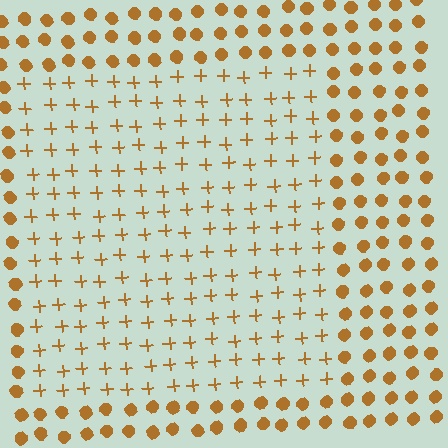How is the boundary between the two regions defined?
The boundary is defined by a change in element shape: plus signs inside vs. circles outside. All elements share the same color and spacing.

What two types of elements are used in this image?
The image uses plus signs inside the rectangle region and circles outside it.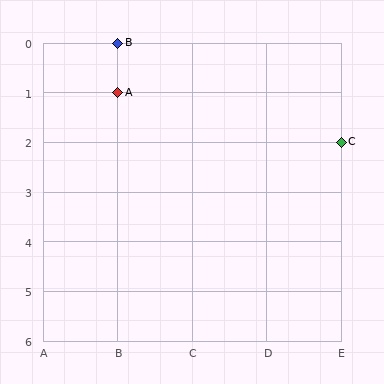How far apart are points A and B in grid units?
Points A and B are 1 row apart.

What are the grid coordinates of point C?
Point C is at grid coordinates (E, 2).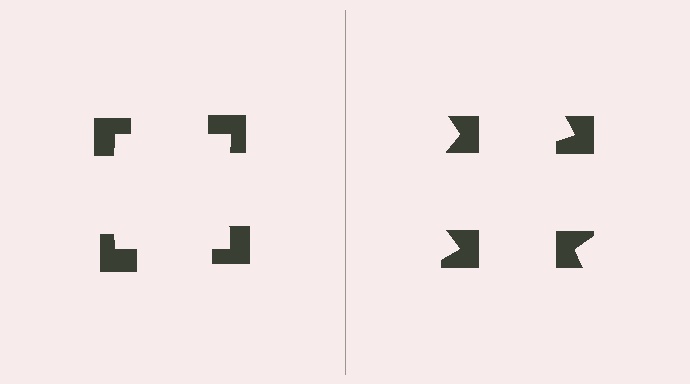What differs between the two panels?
The notched squares are positioned identically on both sides; only the wedge orientations differ. On the left they align to a square; on the right they are misaligned.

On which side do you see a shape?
An illusory square appears on the left side. On the right side the wedge cuts are rotated, so no coherent shape forms.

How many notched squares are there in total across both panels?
8 — 4 on each side.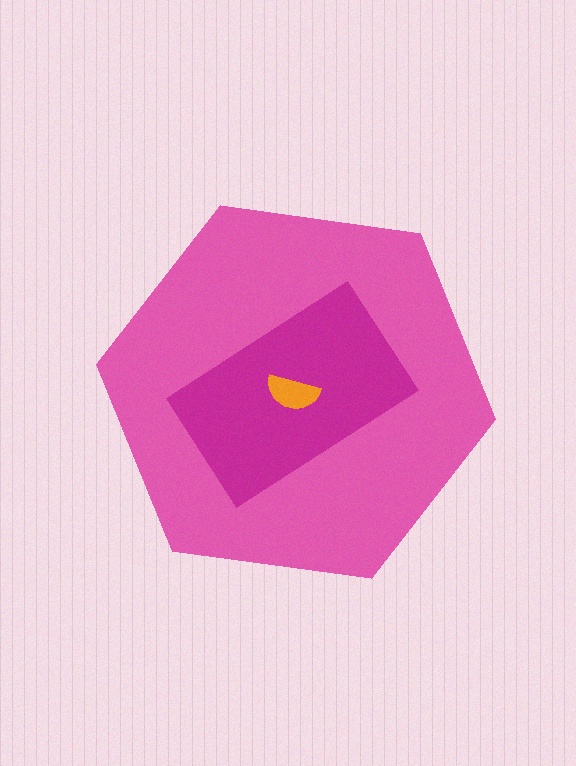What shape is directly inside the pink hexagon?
The magenta rectangle.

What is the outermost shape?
The pink hexagon.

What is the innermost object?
The orange semicircle.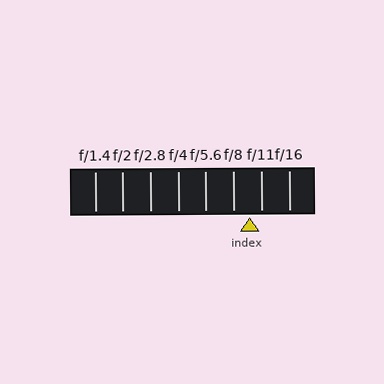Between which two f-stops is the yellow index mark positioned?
The index mark is between f/8 and f/11.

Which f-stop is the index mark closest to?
The index mark is closest to f/11.